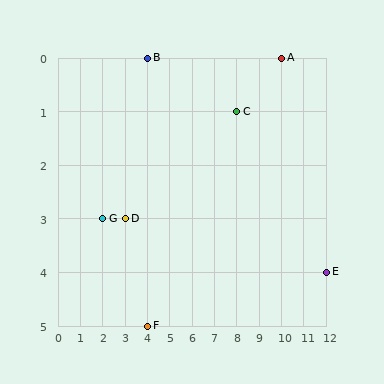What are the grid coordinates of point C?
Point C is at grid coordinates (8, 1).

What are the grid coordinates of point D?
Point D is at grid coordinates (3, 3).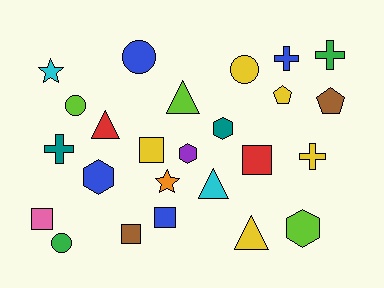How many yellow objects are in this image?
There are 5 yellow objects.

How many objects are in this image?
There are 25 objects.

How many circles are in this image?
There are 4 circles.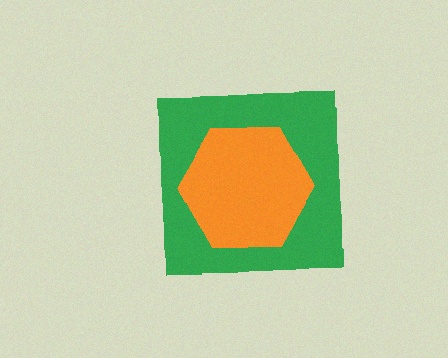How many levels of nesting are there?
2.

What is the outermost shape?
The green square.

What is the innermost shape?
The orange hexagon.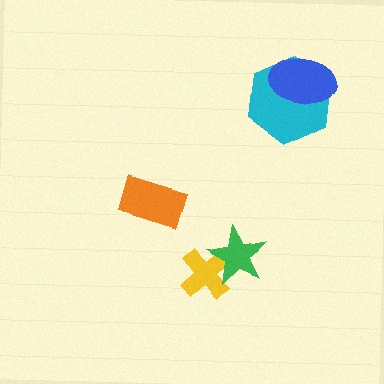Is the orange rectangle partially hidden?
No, no other shape covers it.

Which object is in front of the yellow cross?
The green star is in front of the yellow cross.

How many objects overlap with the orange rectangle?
0 objects overlap with the orange rectangle.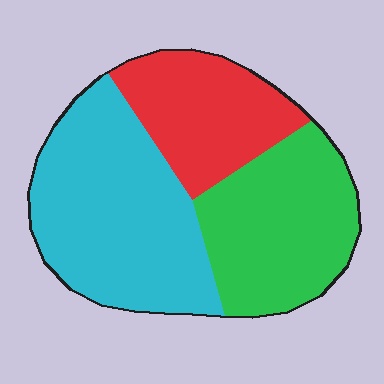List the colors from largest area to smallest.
From largest to smallest: cyan, green, red.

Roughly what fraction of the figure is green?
Green covers about 30% of the figure.